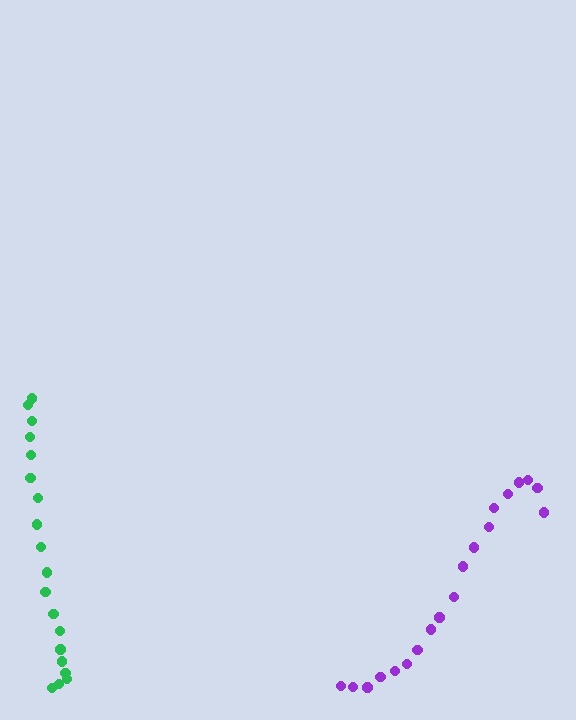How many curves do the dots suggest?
There are 2 distinct paths.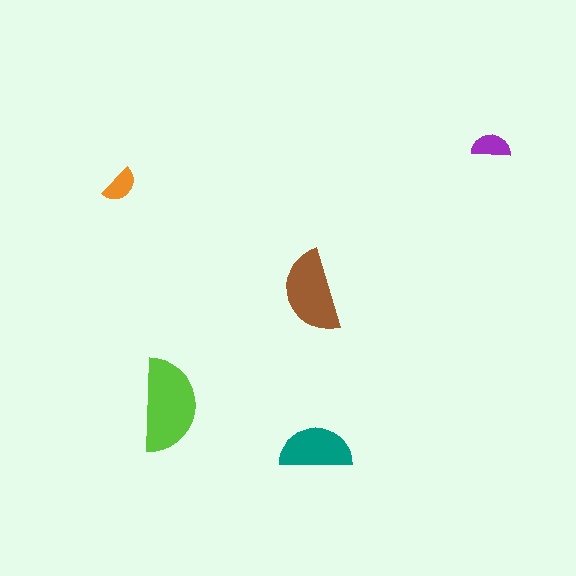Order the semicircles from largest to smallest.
the lime one, the brown one, the teal one, the purple one, the orange one.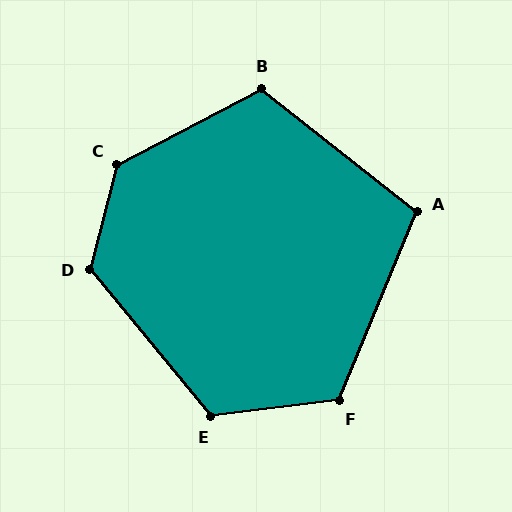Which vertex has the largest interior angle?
C, at approximately 132 degrees.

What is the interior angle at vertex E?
Approximately 122 degrees (obtuse).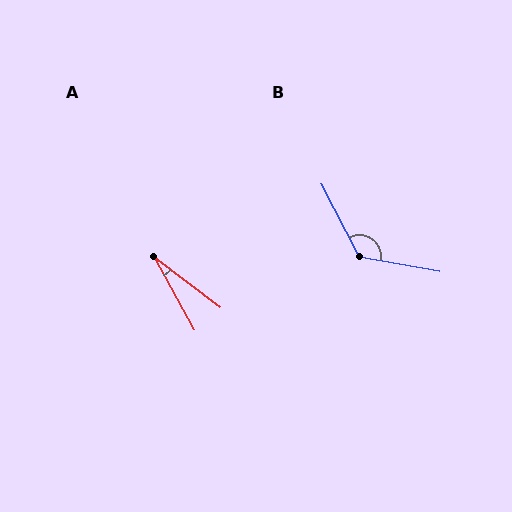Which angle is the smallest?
A, at approximately 24 degrees.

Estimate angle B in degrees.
Approximately 127 degrees.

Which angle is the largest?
B, at approximately 127 degrees.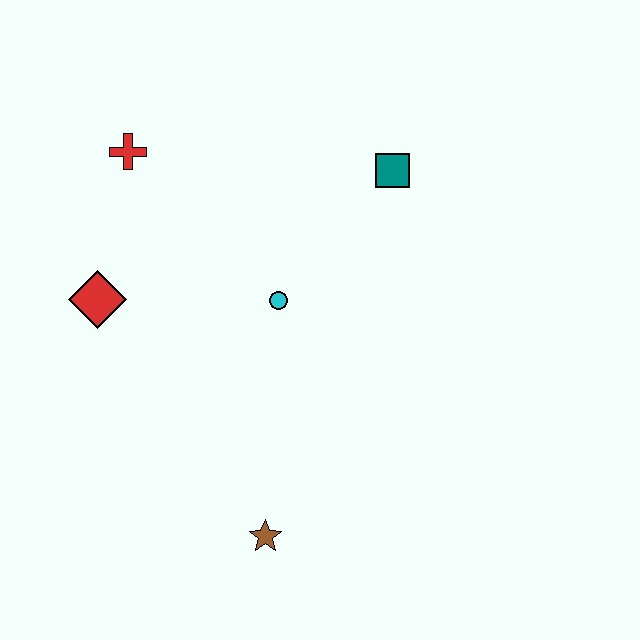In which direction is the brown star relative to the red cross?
The brown star is below the red cross.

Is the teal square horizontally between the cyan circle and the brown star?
No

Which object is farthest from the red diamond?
The teal square is farthest from the red diamond.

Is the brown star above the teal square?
No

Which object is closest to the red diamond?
The red cross is closest to the red diamond.